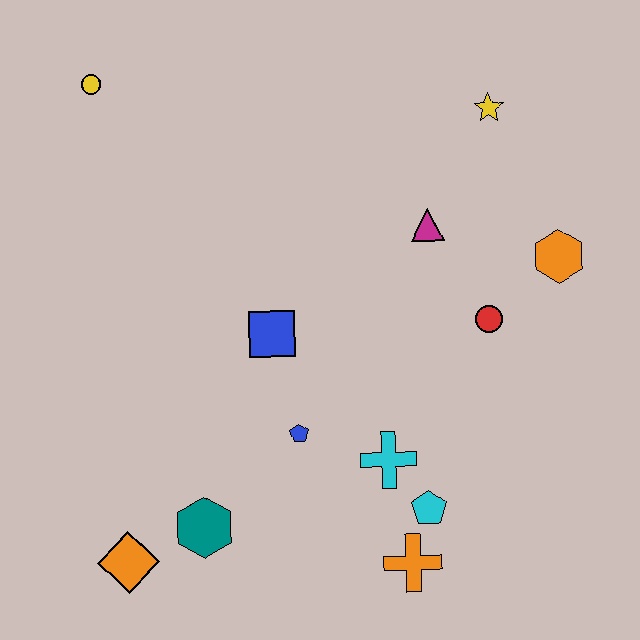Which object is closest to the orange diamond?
The teal hexagon is closest to the orange diamond.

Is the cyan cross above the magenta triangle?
No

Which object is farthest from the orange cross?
The yellow circle is farthest from the orange cross.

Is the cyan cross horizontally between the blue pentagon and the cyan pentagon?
Yes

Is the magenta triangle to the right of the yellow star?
No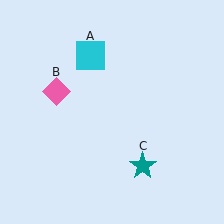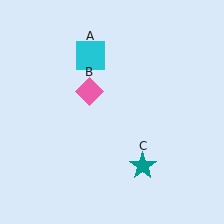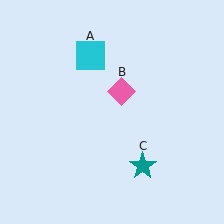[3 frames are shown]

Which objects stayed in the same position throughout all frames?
Cyan square (object A) and teal star (object C) remained stationary.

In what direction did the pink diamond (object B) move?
The pink diamond (object B) moved right.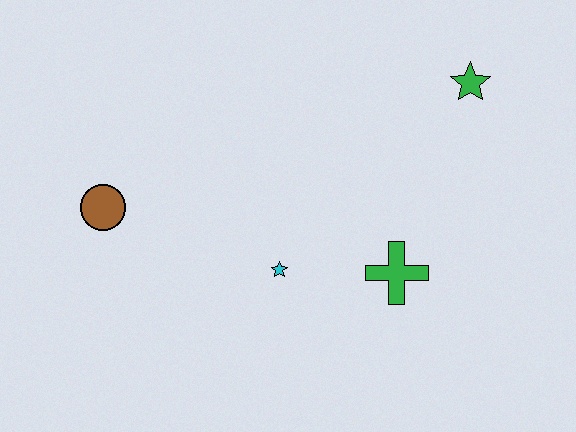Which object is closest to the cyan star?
The green cross is closest to the cyan star.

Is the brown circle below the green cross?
No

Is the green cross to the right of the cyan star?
Yes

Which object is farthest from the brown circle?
The green star is farthest from the brown circle.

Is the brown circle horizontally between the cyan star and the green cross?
No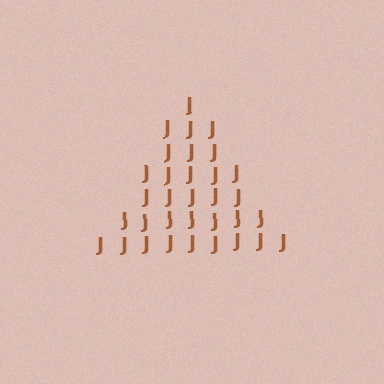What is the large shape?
The large shape is a triangle.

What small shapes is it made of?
It is made of small letter J's.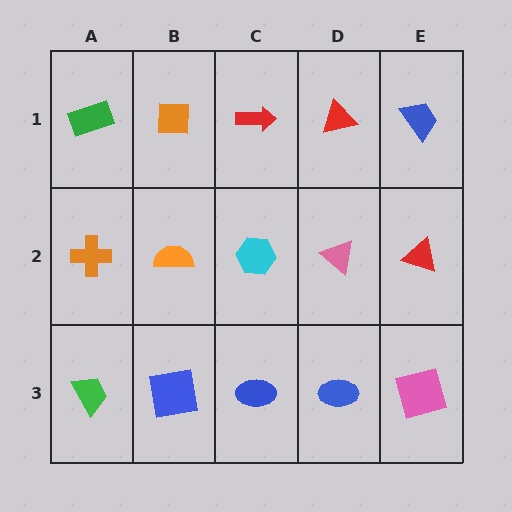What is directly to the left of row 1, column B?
A green rectangle.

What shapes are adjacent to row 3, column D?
A pink triangle (row 2, column D), a blue ellipse (row 3, column C), a pink square (row 3, column E).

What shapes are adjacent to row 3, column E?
A red triangle (row 2, column E), a blue ellipse (row 3, column D).